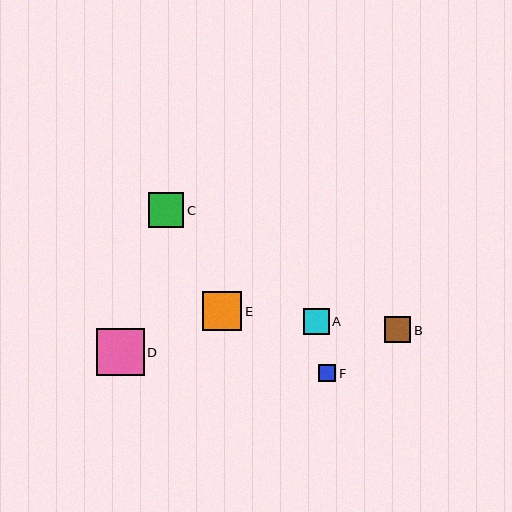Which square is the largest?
Square D is the largest with a size of approximately 47 pixels.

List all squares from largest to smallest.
From largest to smallest: D, E, C, B, A, F.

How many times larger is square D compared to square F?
Square D is approximately 2.7 times the size of square F.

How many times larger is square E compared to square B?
Square E is approximately 1.5 times the size of square B.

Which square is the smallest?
Square F is the smallest with a size of approximately 17 pixels.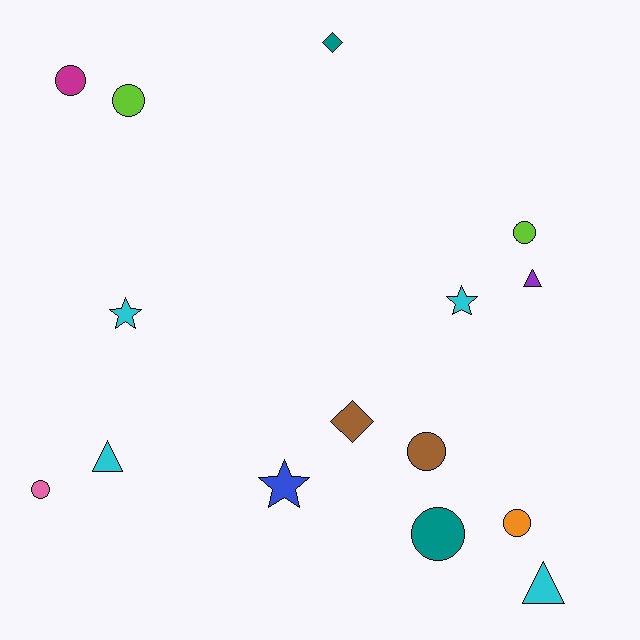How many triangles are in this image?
There are 3 triangles.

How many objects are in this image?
There are 15 objects.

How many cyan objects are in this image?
There are 4 cyan objects.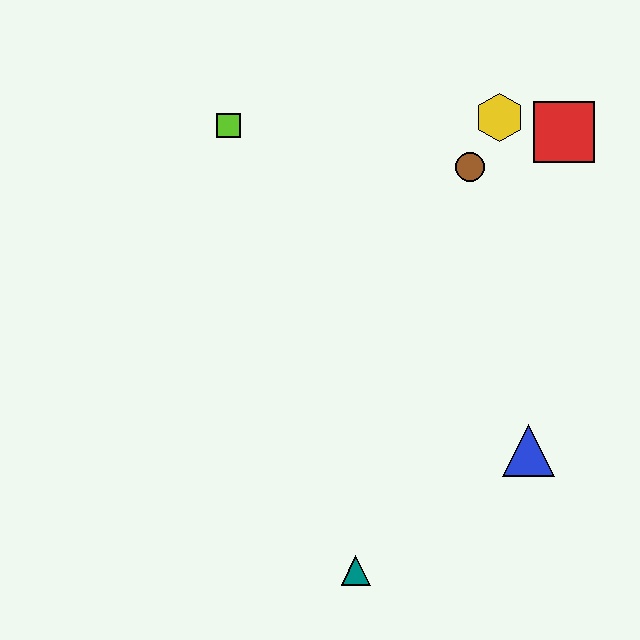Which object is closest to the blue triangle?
The teal triangle is closest to the blue triangle.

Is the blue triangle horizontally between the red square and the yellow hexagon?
Yes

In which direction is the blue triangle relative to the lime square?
The blue triangle is below the lime square.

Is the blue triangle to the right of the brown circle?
Yes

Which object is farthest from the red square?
The teal triangle is farthest from the red square.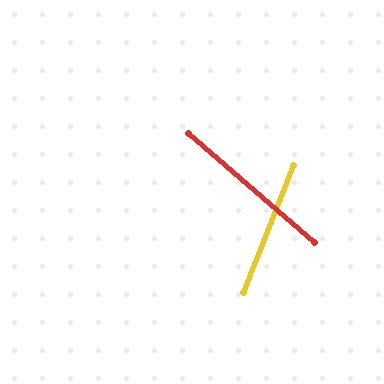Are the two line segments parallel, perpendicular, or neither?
Neither parallel nor perpendicular — they differ by about 70°.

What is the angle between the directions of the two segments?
Approximately 70 degrees.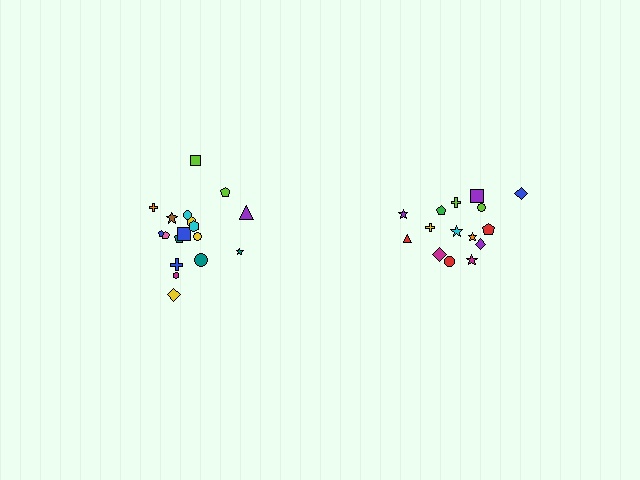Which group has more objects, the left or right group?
The left group.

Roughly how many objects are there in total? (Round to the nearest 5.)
Roughly 35 objects in total.